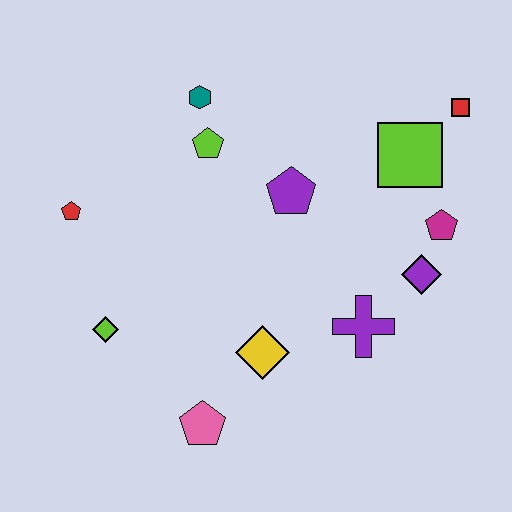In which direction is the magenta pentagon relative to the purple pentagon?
The magenta pentagon is to the right of the purple pentagon.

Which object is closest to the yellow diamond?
The pink pentagon is closest to the yellow diamond.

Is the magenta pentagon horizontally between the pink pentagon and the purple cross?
No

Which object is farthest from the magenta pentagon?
The red pentagon is farthest from the magenta pentagon.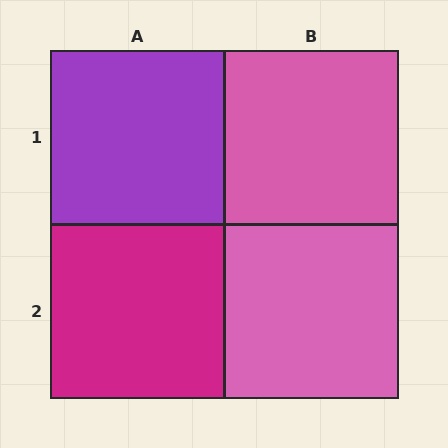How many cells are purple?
1 cell is purple.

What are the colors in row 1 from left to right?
Purple, pink.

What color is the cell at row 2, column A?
Magenta.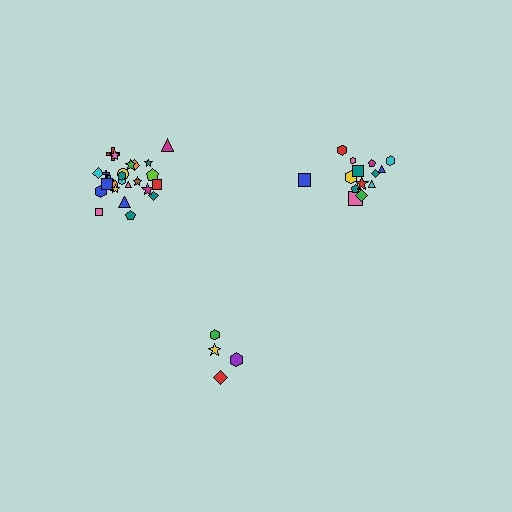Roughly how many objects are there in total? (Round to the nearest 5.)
Roughly 45 objects in total.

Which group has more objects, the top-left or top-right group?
The top-left group.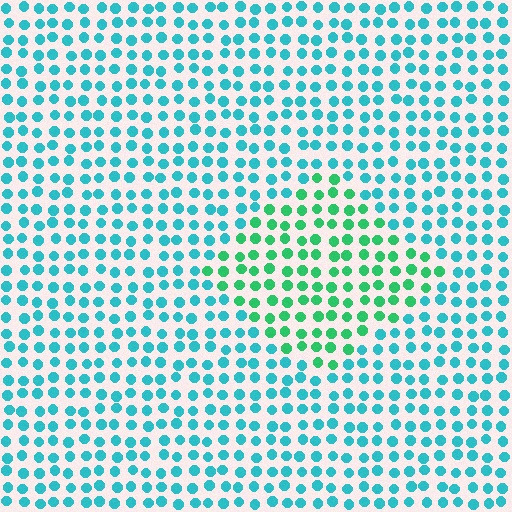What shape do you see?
I see a diamond.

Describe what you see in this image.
The image is filled with small cyan elements in a uniform arrangement. A diamond-shaped region is visible where the elements are tinted to a slightly different hue, forming a subtle color boundary.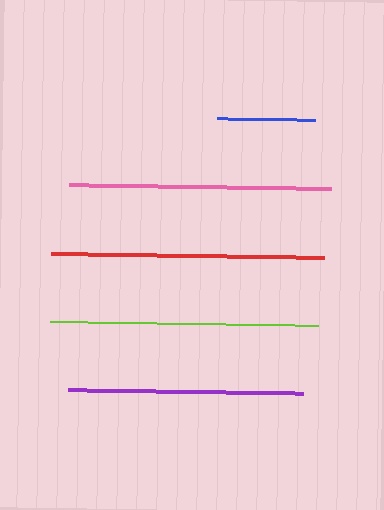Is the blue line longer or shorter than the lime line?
The lime line is longer than the blue line.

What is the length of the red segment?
The red segment is approximately 273 pixels long.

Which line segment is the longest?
The red line is the longest at approximately 273 pixels.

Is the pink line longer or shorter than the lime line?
The lime line is longer than the pink line.